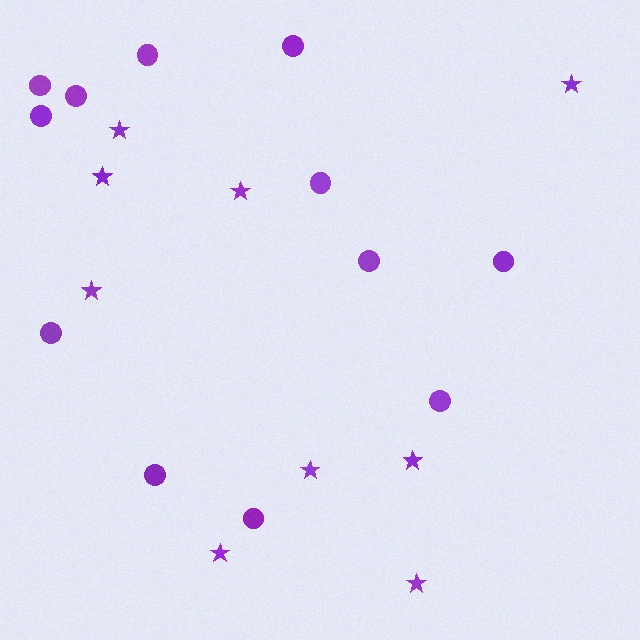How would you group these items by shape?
There are 2 groups: one group of stars (9) and one group of circles (12).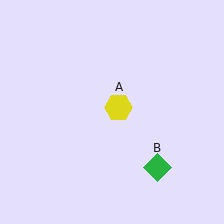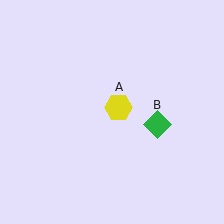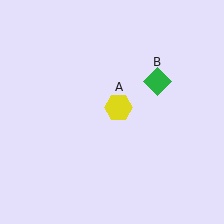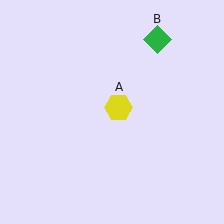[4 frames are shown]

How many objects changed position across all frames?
1 object changed position: green diamond (object B).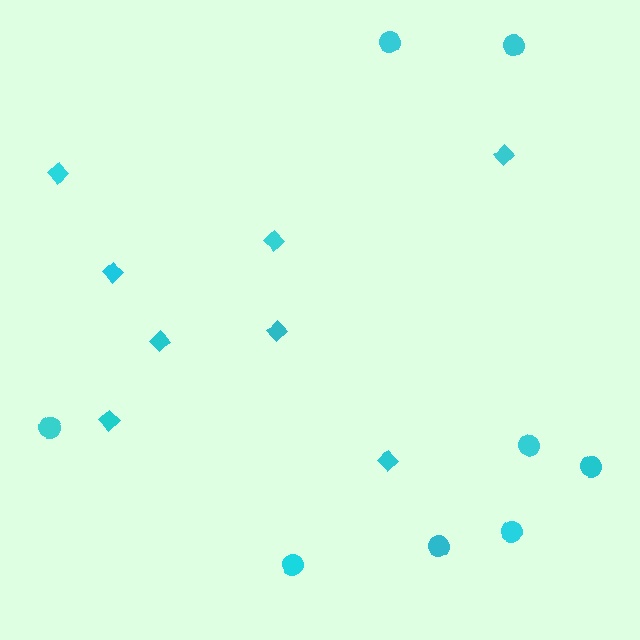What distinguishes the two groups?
There are 2 groups: one group of circles (8) and one group of diamonds (8).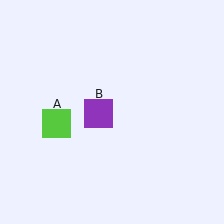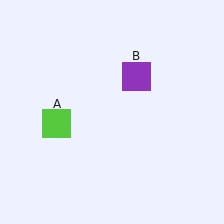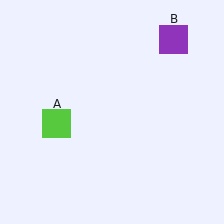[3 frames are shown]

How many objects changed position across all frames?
1 object changed position: purple square (object B).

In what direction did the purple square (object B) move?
The purple square (object B) moved up and to the right.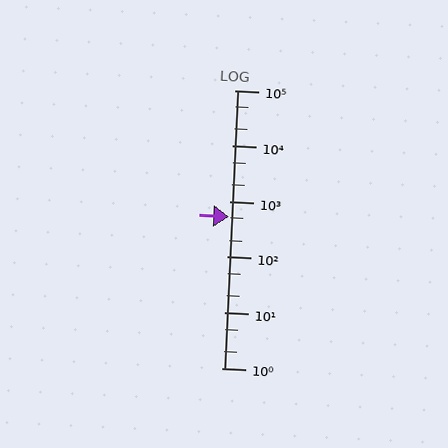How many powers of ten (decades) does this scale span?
The scale spans 5 decades, from 1 to 100000.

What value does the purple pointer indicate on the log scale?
The pointer indicates approximately 520.